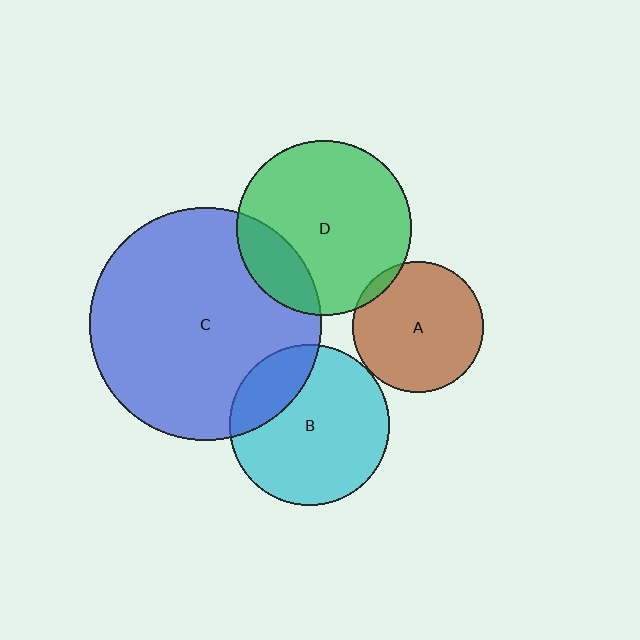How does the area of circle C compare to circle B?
Approximately 2.1 times.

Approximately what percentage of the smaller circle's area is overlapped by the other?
Approximately 25%.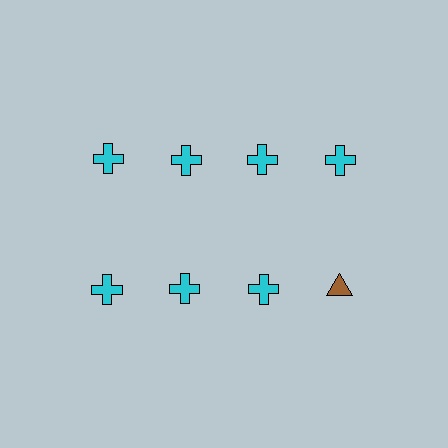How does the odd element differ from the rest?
It differs in both color (brown instead of cyan) and shape (triangle instead of cross).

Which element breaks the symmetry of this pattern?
The brown triangle in the second row, second from right column breaks the symmetry. All other shapes are cyan crosses.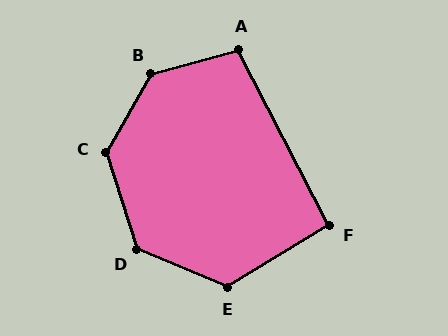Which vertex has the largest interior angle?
B, at approximately 135 degrees.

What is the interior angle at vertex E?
Approximately 126 degrees (obtuse).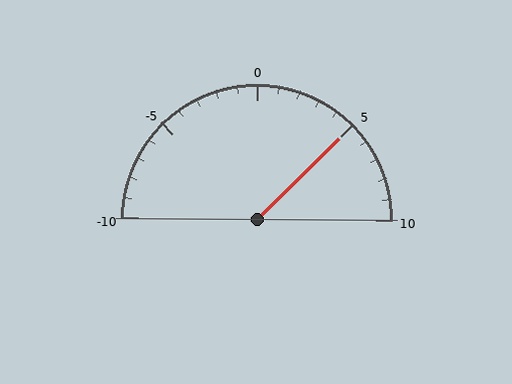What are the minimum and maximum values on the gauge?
The gauge ranges from -10 to 10.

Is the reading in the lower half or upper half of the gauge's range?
The reading is in the upper half of the range (-10 to 10).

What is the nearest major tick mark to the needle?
The nearest major tick mark is 5.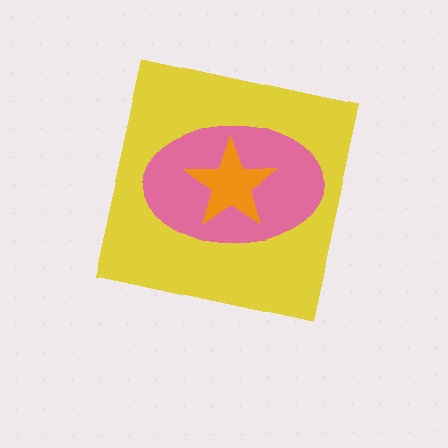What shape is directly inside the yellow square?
The pink ellipse.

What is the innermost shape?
The orange star.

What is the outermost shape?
The yellow square.